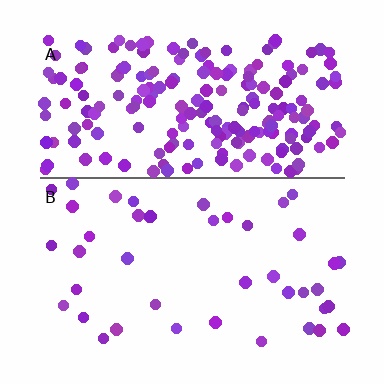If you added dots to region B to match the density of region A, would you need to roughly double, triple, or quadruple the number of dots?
Approximately quadruple.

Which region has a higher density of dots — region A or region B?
A (the top).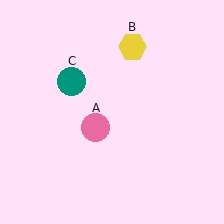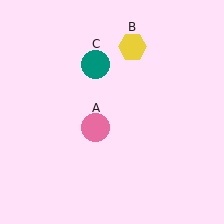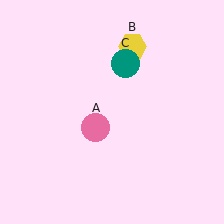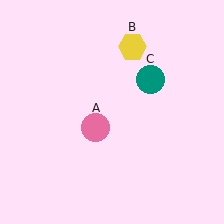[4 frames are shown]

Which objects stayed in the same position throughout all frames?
Pink circle (object A) and yellow hexagon (object B) remained stationary.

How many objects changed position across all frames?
1 object changed position: teal circle (object C).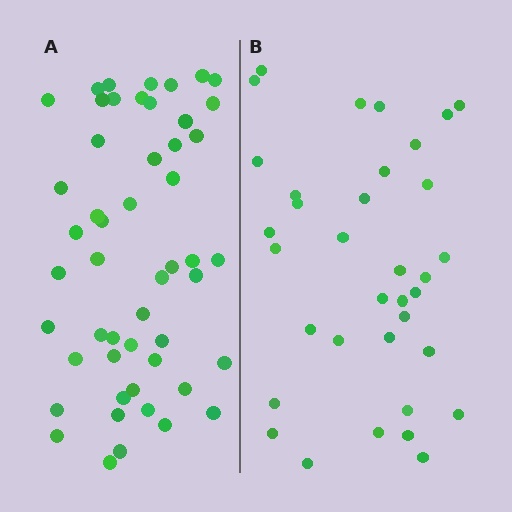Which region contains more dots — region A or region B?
Region A (the left region) has more dots.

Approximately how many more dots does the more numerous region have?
Region A has approximately 15 more dots than region B.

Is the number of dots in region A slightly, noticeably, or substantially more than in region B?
Region A has substantially more. The ratio is roughly 1.5 to 1.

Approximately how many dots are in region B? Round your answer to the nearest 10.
About 40 dots. (The exact count is 35, which rounds to 40.)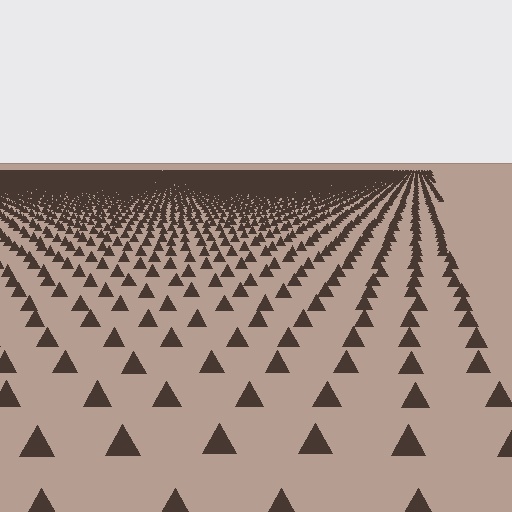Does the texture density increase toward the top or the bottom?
Density increases toward the top.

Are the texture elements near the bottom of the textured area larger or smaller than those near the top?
Larger. Near the bottom, elements are closer to the viewer and appear at a bigger on-screen size.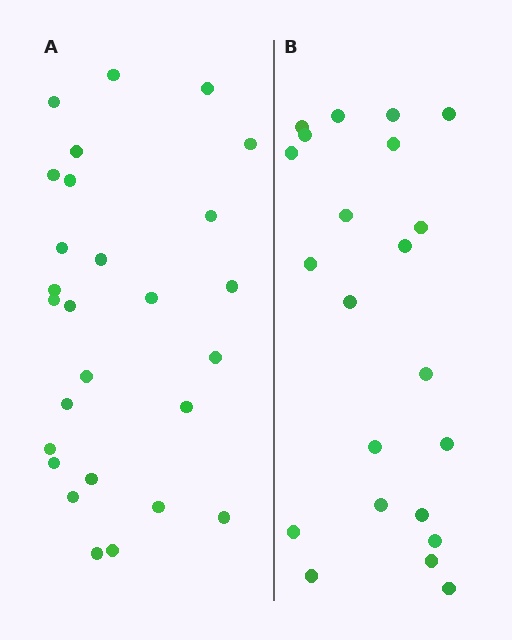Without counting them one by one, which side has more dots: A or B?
Region A (the left region) has more dots.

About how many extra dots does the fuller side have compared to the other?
Region A has about 5 more dots than region B.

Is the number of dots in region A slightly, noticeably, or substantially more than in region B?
Region A has only slightly more — the two regions are fairly close. The ratio is roughly 1.2 to 1.